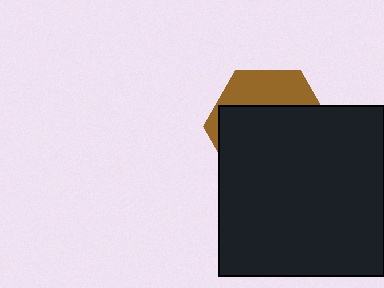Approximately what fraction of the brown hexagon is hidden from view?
Roughly 69% of the brown hexagon is hidden behind the black rectangle.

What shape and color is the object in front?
The object in front is a black rectangle.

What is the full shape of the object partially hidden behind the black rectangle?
The partially hidden object is a brown hexagon.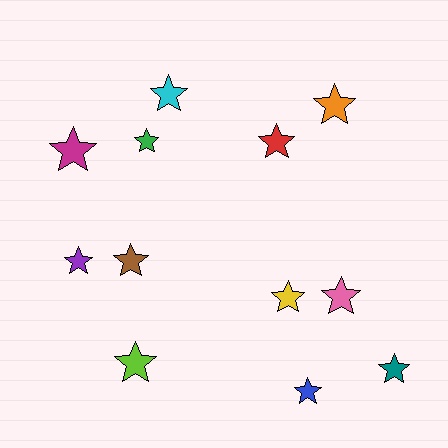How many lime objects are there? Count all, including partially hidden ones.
There is 1 lime object.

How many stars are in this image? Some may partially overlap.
There are 12 stars.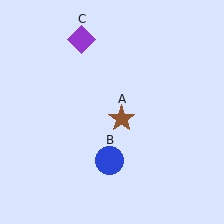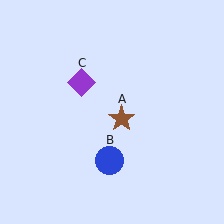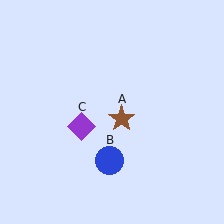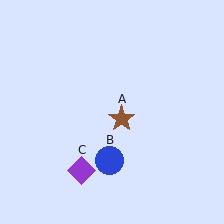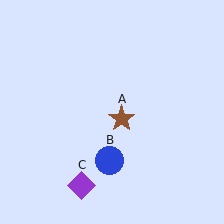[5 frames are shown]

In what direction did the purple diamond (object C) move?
The purple diamond (object C) moved down.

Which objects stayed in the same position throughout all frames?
Brown star (object A) and blue circle (object B) remained stationary.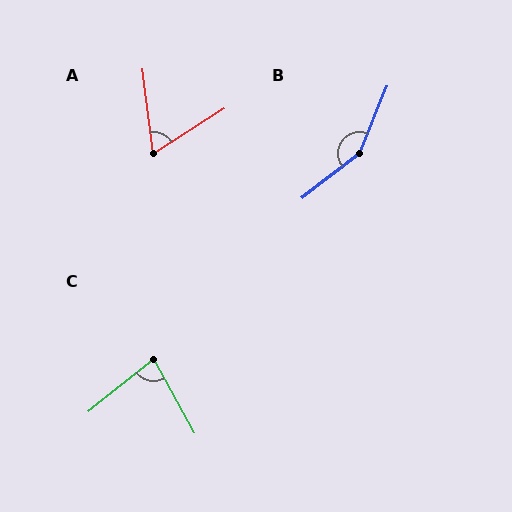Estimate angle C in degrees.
Approximately 80 degrees.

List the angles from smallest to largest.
A (64°), C (80°), B (150°).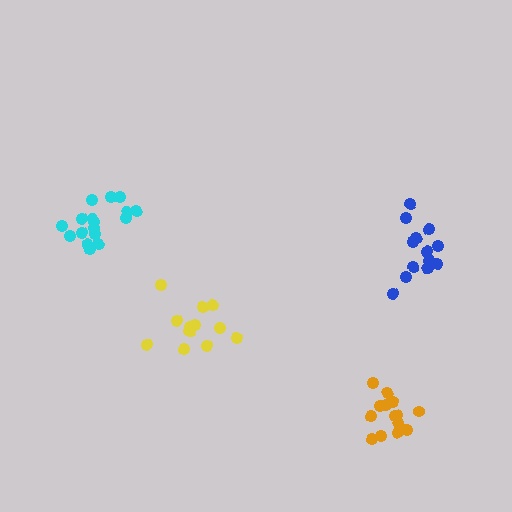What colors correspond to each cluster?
The clusters are colored: blue, cyan, yellow, orange.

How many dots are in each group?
Group 1: 13 dots, Group 2: 17 dots, Group 3: 13 dots, Group 4: 14 dots (57 total).